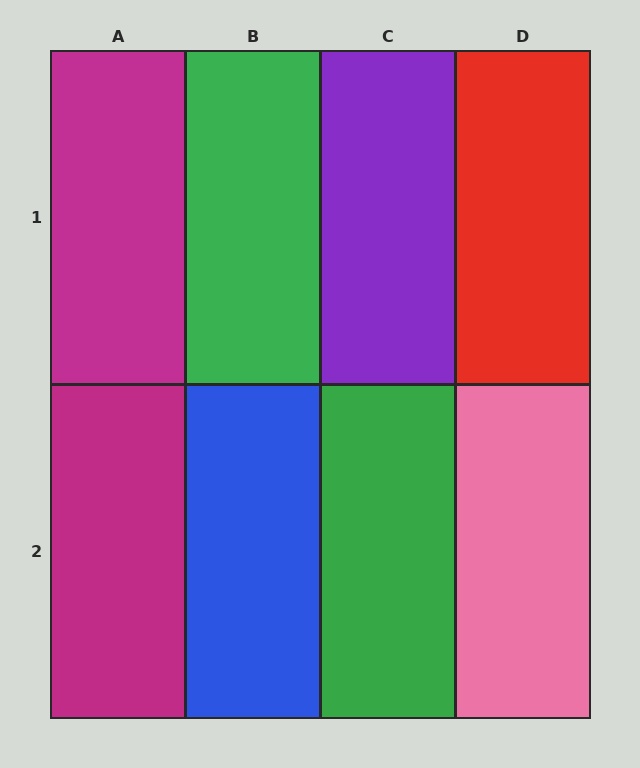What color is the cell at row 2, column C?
Green.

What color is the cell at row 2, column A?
Magenta.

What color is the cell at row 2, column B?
Blue.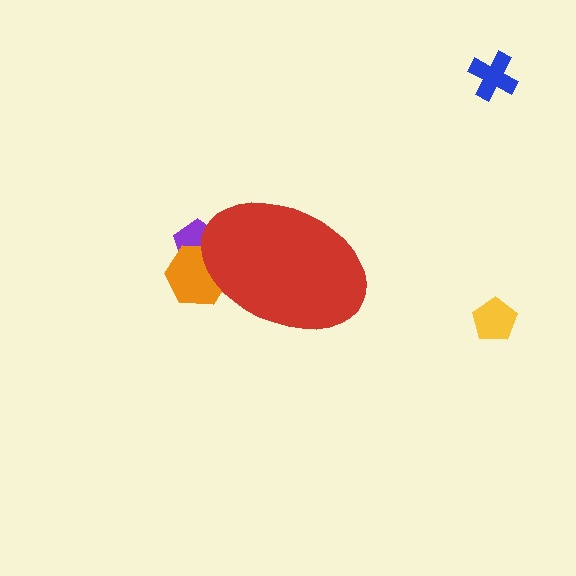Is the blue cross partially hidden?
No, the blue cross is fully visible.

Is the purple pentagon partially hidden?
Yes, the purple pentagon is partially hidden behind the red ellipse.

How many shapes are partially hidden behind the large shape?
2 shapes are partially hidden.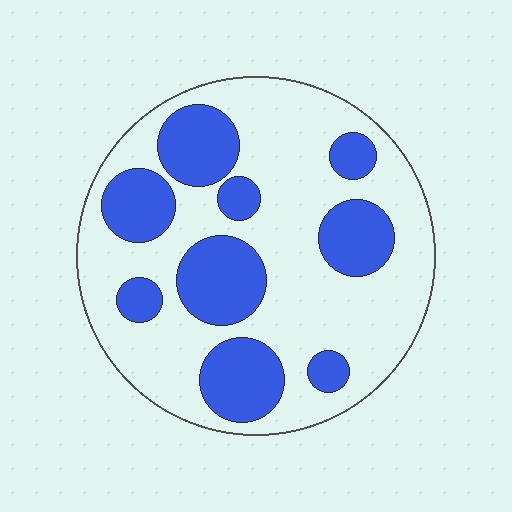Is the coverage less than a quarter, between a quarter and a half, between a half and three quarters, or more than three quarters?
Between a quarter and a half.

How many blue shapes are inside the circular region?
9.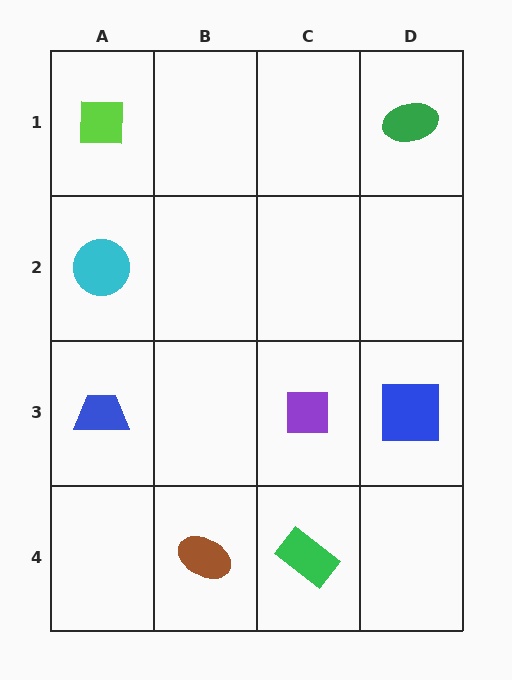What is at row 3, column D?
A blue square.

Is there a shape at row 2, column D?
No, that cell is empty.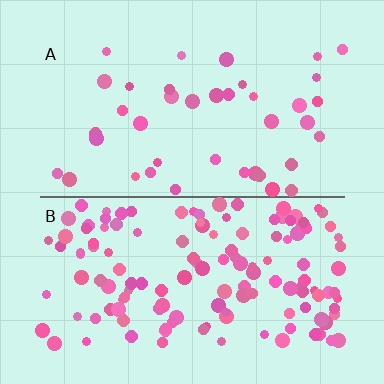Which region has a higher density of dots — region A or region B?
B (the bottom).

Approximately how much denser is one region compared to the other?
Approximately 3.5× — region B over region A.